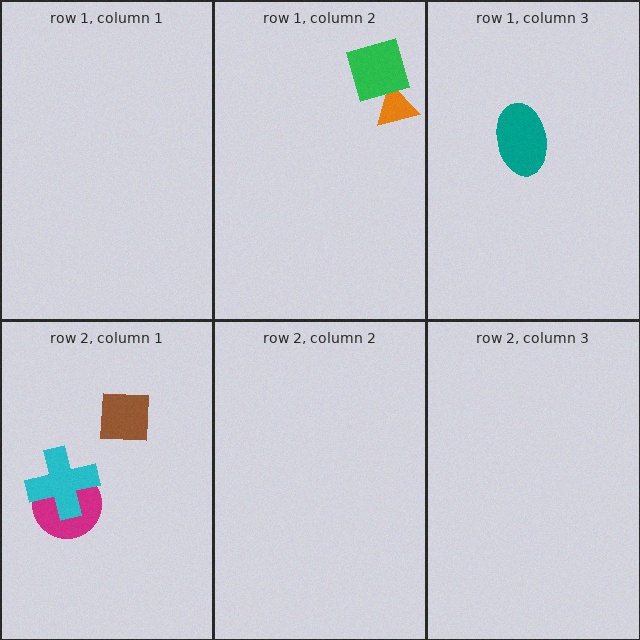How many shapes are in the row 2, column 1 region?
3.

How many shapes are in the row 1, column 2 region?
2.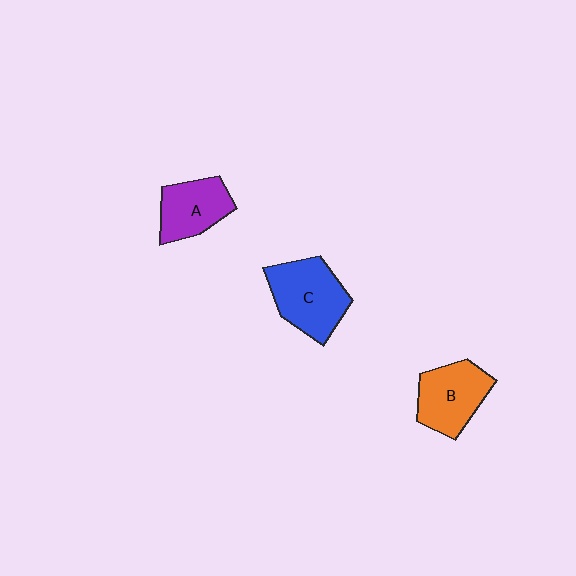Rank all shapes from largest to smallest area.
From largest to smallest: C (blue), B (orange), A (purple).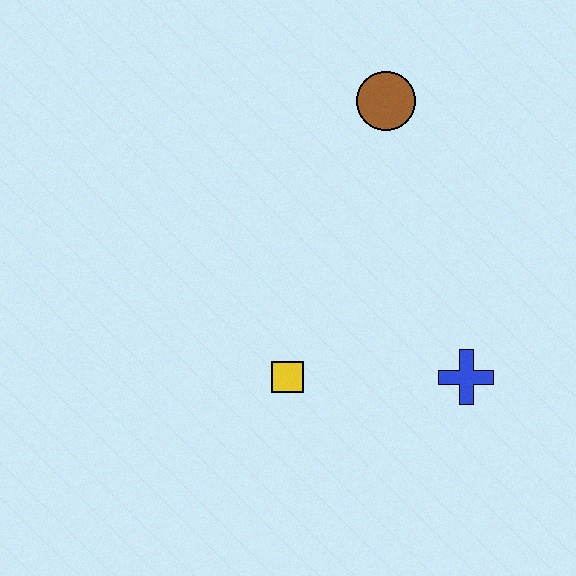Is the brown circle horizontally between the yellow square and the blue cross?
Yes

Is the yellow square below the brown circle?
Yes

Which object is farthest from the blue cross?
The brown circle is farthest from the blue cross.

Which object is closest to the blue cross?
The yellow square is closest to the blue cross.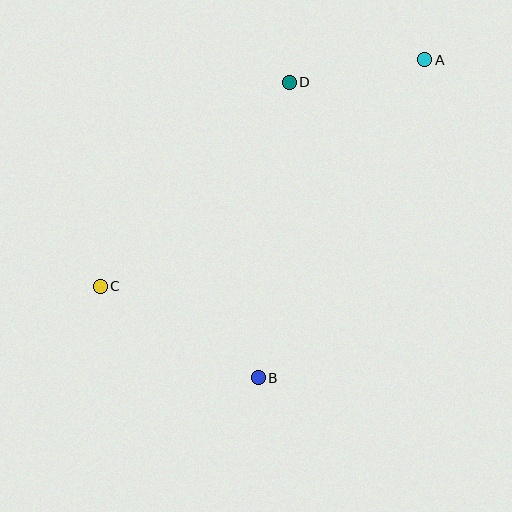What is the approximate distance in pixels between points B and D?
The distance between B and D is approximately 297 pixels.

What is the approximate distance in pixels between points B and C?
The distance between B and C is approximately 183 pixels.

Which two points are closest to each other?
Points A and D are closest to each other.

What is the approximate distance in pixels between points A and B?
The distance between A and B is approximately 359 pixels.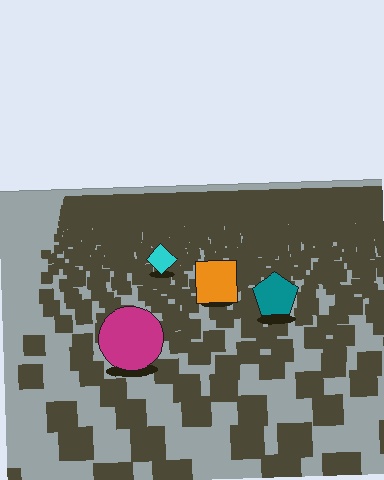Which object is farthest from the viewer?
The cyan diamond is farthest from the viewer. It appears smaller and the ground texture around it is denser.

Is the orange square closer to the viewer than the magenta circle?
No. The magenta circle is closer — you can tell from the texture gradient: the ground texture is coarser near it.